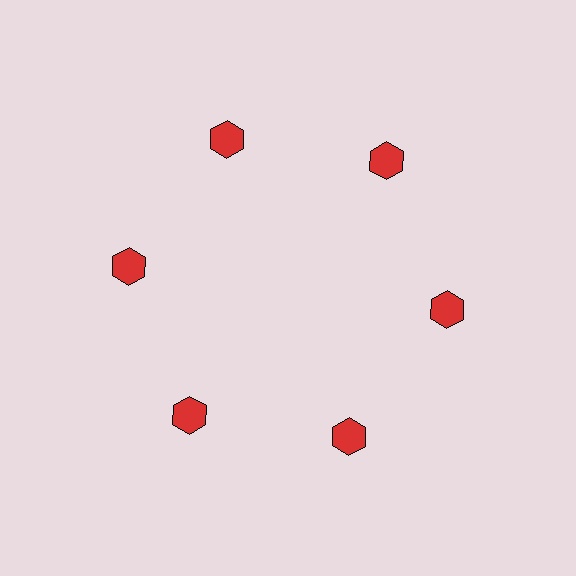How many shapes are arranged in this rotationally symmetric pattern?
There are 6 shapes, arranged in 6 groups of 1.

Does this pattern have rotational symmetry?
Yes, this pattern has 6-fold rotational symmetry. It looks the same after rotating 60 degrees around the center.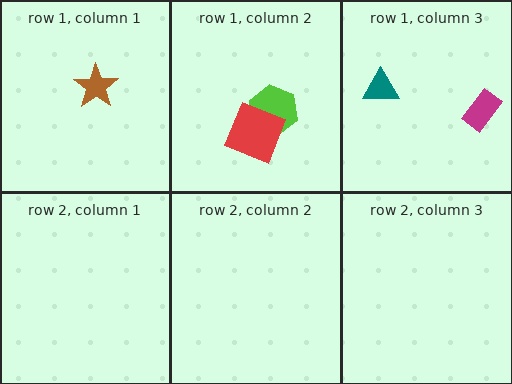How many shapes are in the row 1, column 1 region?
1.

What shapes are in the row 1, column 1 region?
The brown star.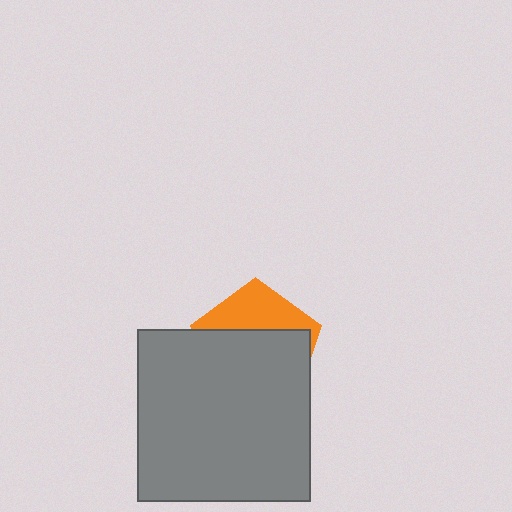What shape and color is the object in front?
The object in front is a gray square.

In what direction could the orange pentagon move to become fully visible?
The orange pentagon could move up. That would shift it out from behind the gray square entirely.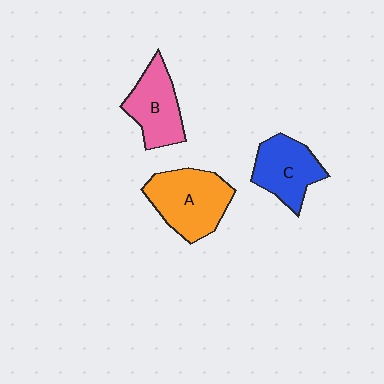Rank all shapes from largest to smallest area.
From largest to smallest: A (orange), B (pink), C (blue).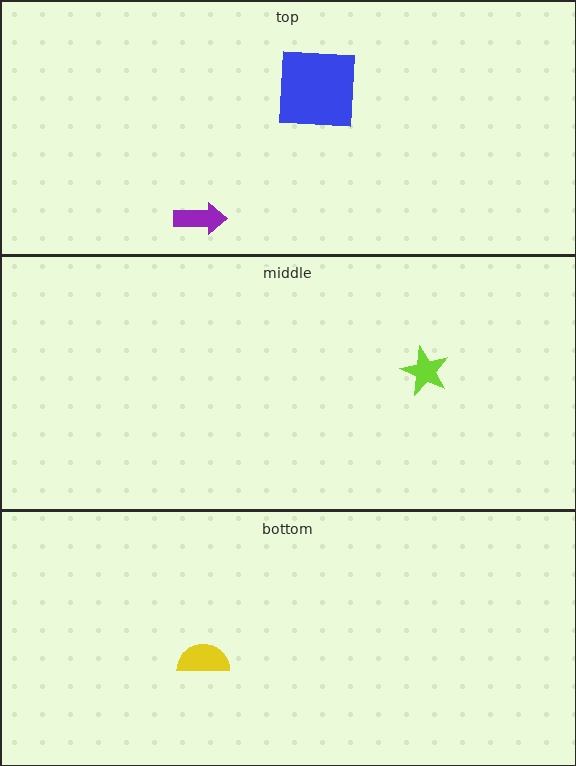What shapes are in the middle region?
The lime star.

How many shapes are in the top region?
2.